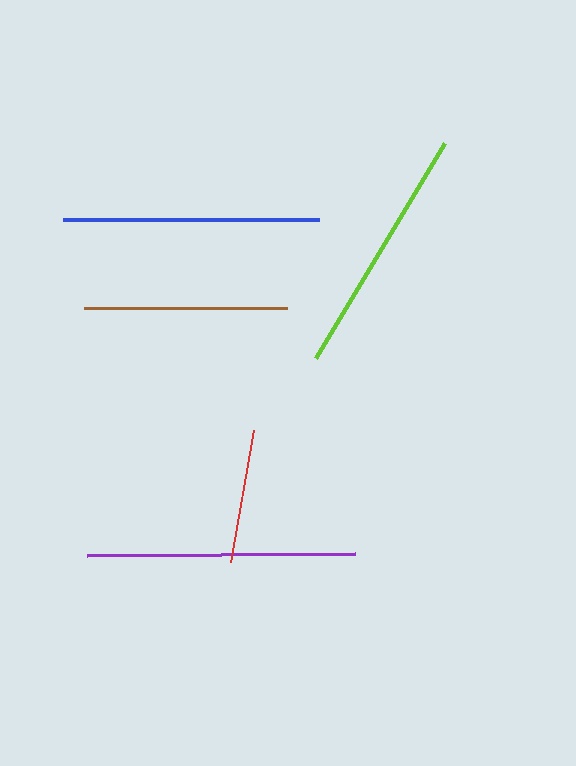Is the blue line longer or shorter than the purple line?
The purple line is longer than the blue line.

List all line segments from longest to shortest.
From longest to shortest: purple, blue, lime, brown, red.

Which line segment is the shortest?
The red line is the shortest at approximately 135 pixels.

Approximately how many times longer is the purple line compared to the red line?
The purple line is approximately 2.0 times the length of the red line.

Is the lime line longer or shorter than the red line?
The lime line is longer than the red line.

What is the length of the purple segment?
The purple segment is approximately 268 pixels long.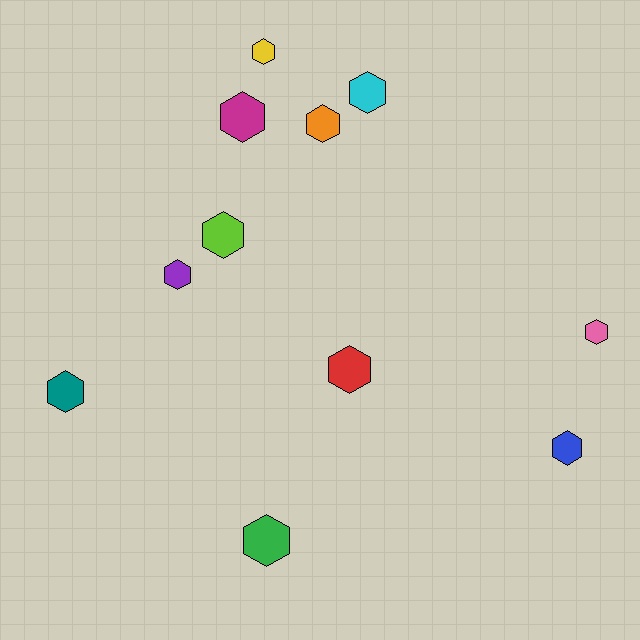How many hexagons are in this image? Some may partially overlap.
There are 11 hexagons.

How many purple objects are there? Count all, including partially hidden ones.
There is 1 purple object.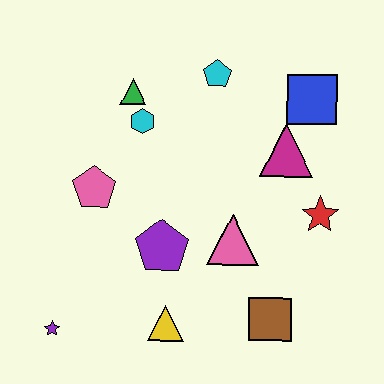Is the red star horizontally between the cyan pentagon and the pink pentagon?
No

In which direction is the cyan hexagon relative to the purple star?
The cyan hexagon is above the purple star.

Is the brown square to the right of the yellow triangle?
Yes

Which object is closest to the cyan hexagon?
The green triangle is closest to the cyan hexagon.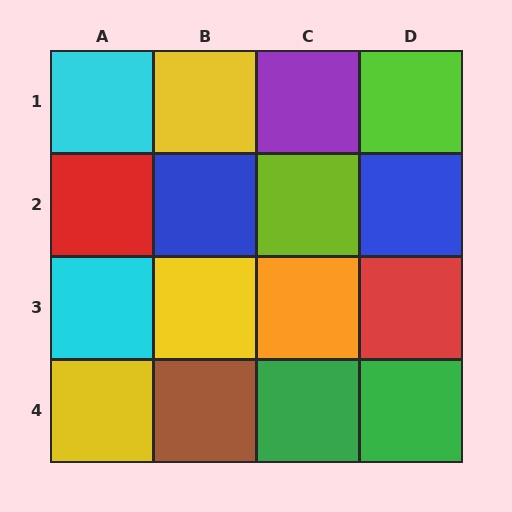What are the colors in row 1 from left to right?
Cyan, yellow, purple, lime.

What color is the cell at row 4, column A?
Yellow.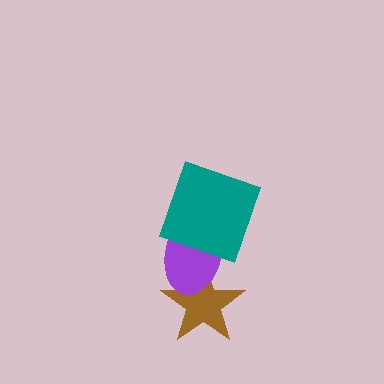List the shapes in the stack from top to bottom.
From top to bottom: the teal square, the purple ellipse, the brown star.